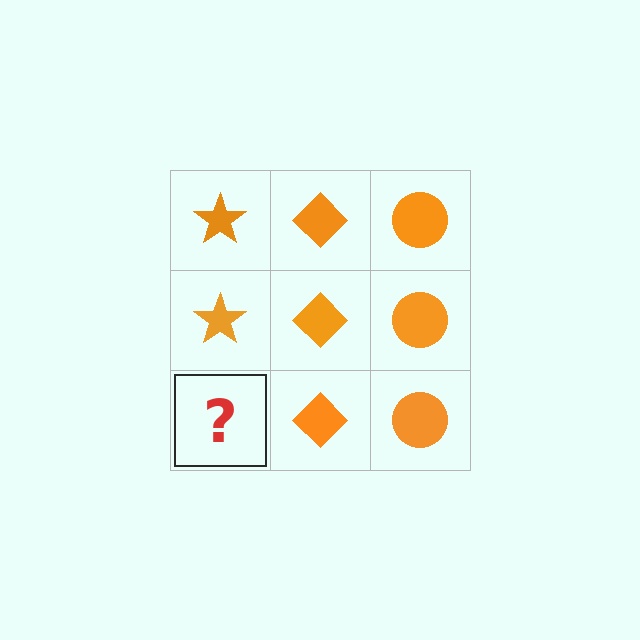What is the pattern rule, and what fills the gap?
The rule is that each column has a consistent shape. The gap should be filled with an orange star.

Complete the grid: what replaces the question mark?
The question mark should be replaced with an orange star.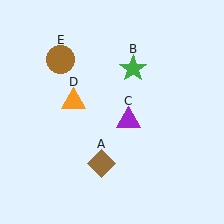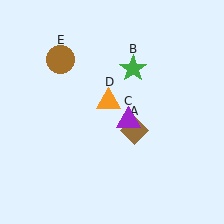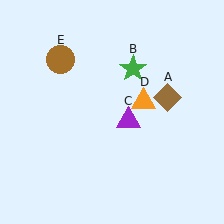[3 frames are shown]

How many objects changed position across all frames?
2 objects changed position: brown diamond (object A), orange triangle (object D).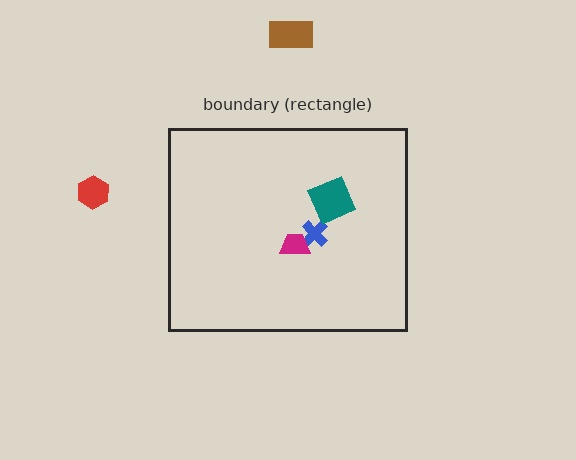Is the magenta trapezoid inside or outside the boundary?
Inside.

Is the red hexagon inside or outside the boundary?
Outside.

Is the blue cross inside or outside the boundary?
Inside.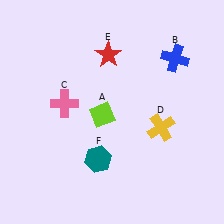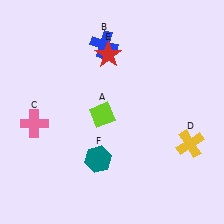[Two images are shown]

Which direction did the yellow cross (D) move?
The yellow cross (D) moved right.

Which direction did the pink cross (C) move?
The pink cross (C) moved left.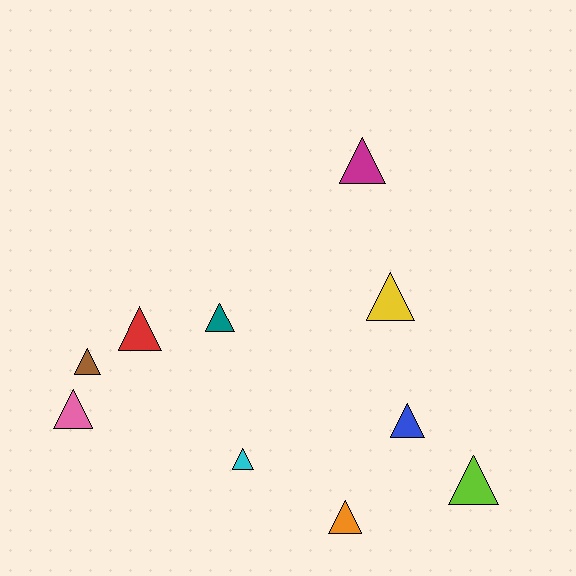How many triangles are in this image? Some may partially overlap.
There are 10 triangles.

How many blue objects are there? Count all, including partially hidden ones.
There is 1 blue object.